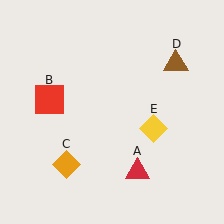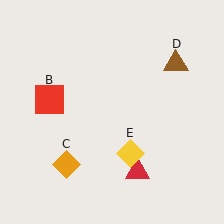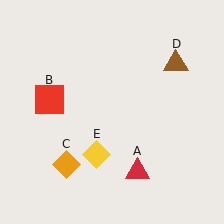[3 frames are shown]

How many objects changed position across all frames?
1 object changed position: yellow diamond (object E).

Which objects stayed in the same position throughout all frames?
Red triangle (object A) and red square (object B) and orange diamond (object C) and brown triangle (object D) remained stationary.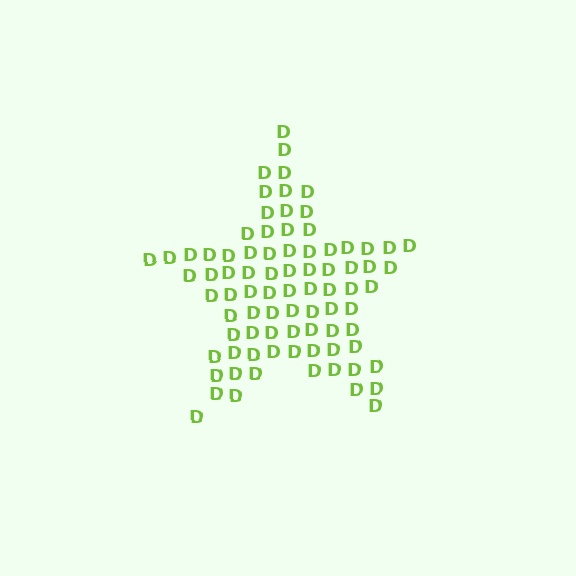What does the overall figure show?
The overall figure shows a star.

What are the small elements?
The small elements are letter D's.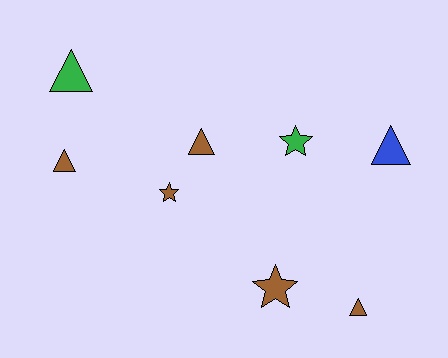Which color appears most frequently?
Brown, with 5 objects.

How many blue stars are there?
There are no blue stars.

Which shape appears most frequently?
Triangle, with 5 objects.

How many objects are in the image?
There are 8 objects.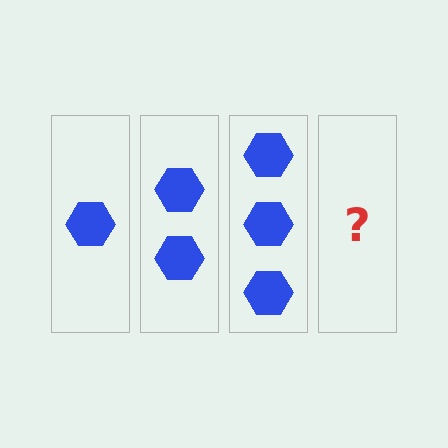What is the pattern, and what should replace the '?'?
The pattern is that each step adds one more hexagon. The '?' should be 4 hexagons.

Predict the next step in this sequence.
The next step is 4 hexagons.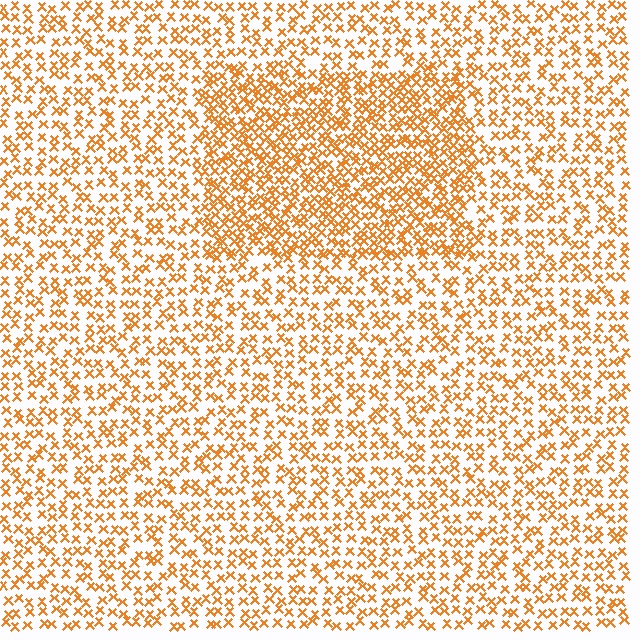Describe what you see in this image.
The image contains small orange elements arranged at two different densities. A rectangle-shaped region is visible where the elements are more densely packed than the surrounding area.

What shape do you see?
I see a rectangle.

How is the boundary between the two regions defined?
The boundary is defined by a change in element density (approximately 1.8x ratio). All elements are the same color, size, and shape.